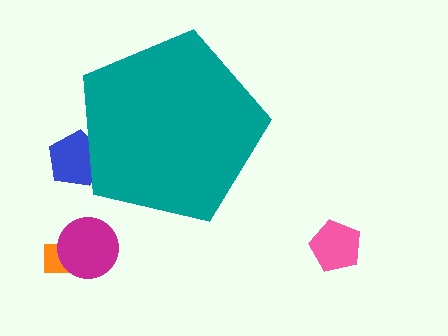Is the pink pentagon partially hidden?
No, the pink pentagon is fully visible.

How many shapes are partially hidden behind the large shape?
1 shape is partially hidden.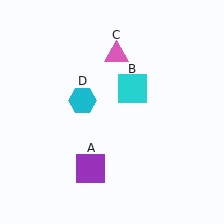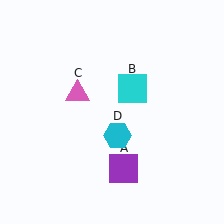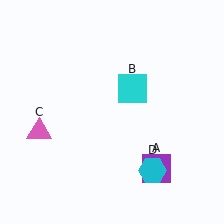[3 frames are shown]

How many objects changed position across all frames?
3 objects changed position: purple square (object A), pink triangle (object C), cyan hexagon (object D).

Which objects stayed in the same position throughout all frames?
Cyan square (object B) remained stationary.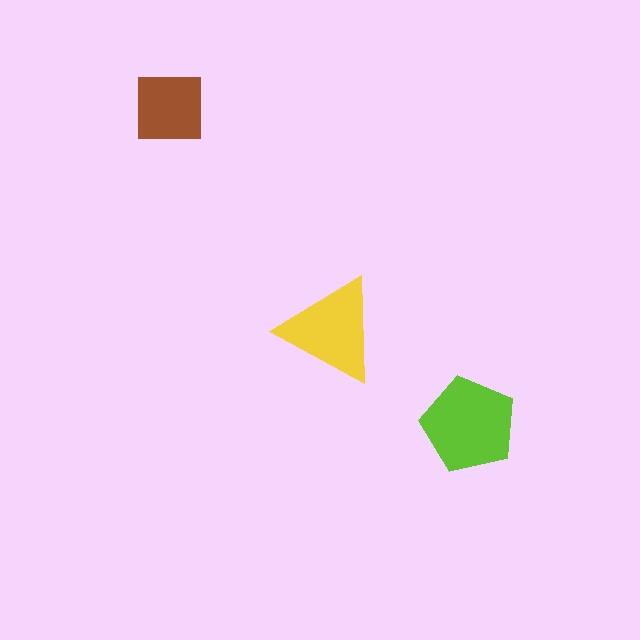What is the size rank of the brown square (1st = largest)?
3rd.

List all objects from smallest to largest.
The brown square, the yellow triangle, the lime pentagon.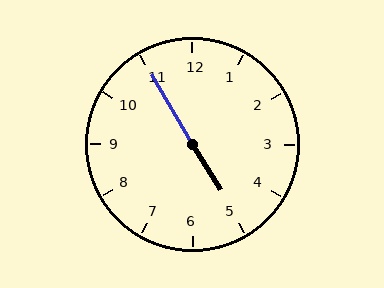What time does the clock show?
4:55.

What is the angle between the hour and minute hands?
Approximately 178 degrees.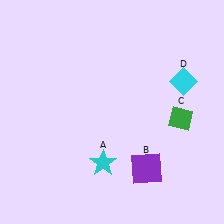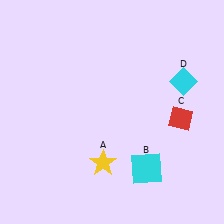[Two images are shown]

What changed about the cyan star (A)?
In Image 1, A is cyan. In Image 2, it changed to yellow.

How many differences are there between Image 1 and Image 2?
There are 3 differences between the two images.